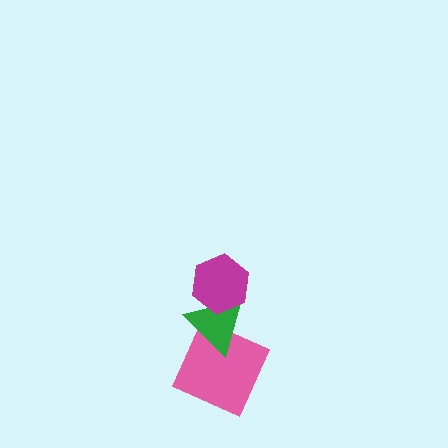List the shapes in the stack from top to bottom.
From top to bottom: the magenta hexagon, the green triangle, the pink square.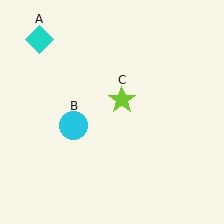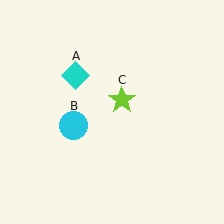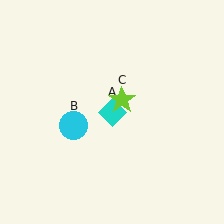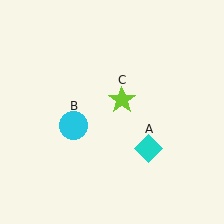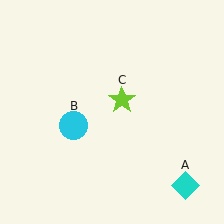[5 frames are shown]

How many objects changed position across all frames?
1 object changed position: cyan diamond (object A).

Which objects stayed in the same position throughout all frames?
Cyan circle (object B) and lime star (object C) remained stationary.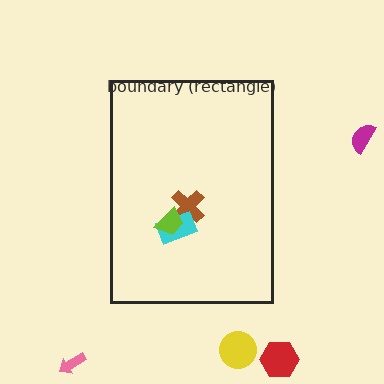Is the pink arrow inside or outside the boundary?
Outside.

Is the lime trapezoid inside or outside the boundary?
Inside.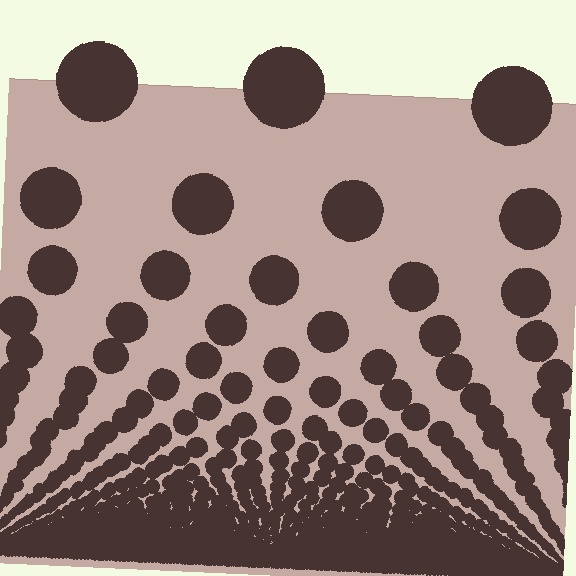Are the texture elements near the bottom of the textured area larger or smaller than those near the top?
Smaller. The gradient is inverted — elements near the bottom are smaller and denser.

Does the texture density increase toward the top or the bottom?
Density increases toward the bottom.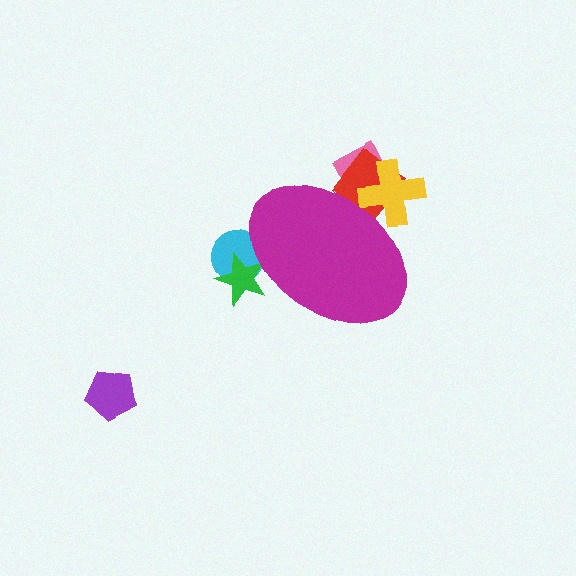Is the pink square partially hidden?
Yes, the pink square is partially hidden behind the magenta ellipse.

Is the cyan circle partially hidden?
Yes, the cyan circle is partially hidden behind the magenta ellipse.